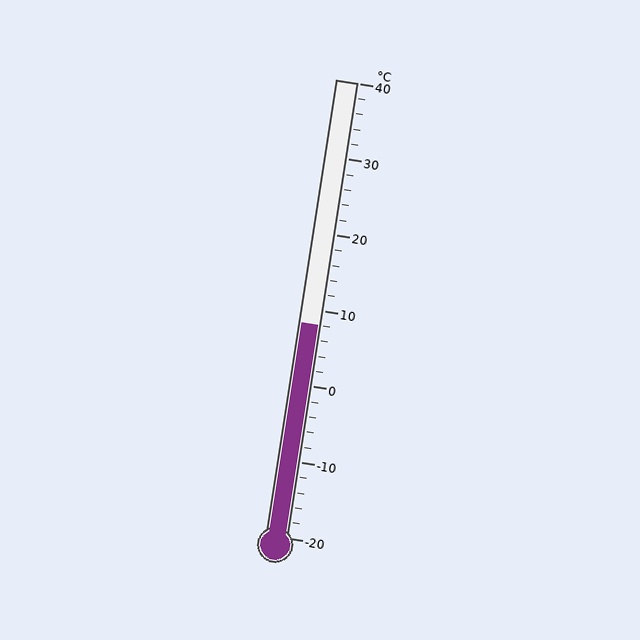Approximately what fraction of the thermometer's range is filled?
The thermometer is filled to approximately 45% of its range.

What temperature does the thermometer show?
The thermometer shows approximately 8°C.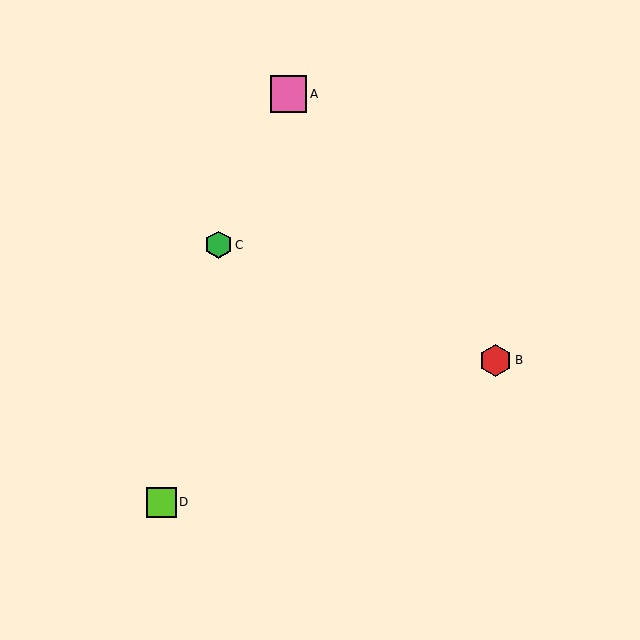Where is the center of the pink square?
The center of the pink square is at (289, 94).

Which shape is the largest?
The pink square (labeled A) is the largest.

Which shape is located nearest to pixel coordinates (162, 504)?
The lime square (labeled D) at (161, 502) is nearest to that location.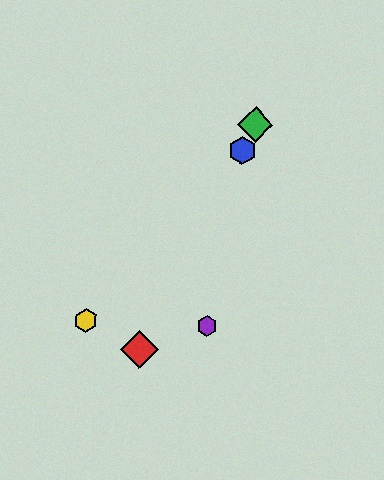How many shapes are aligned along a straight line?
3 shapes (the red diamond, the blue hexagon, the green diamond) are aligned along a straight line.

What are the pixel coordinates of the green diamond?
The green diamond is at (255, 125).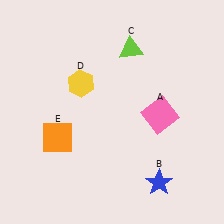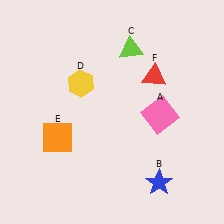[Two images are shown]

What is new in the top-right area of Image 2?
A red triangle (F) was added in the top-right area of Image 2.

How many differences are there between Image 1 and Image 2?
There is 1 difference between the two images.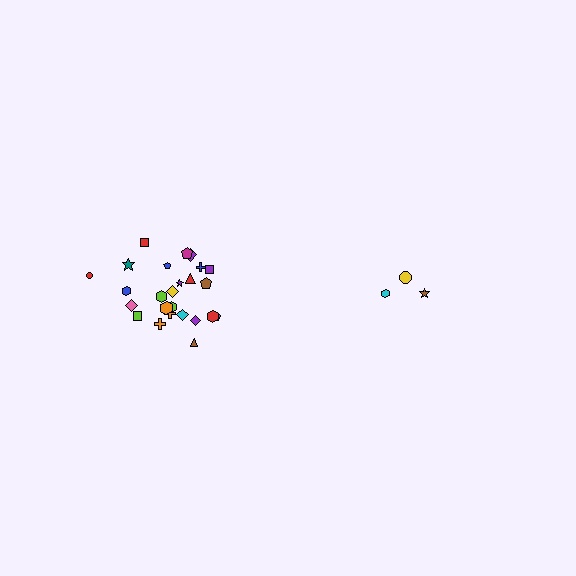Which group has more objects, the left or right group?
The left group.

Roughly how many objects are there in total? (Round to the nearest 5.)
Roughly 30 objects in total.